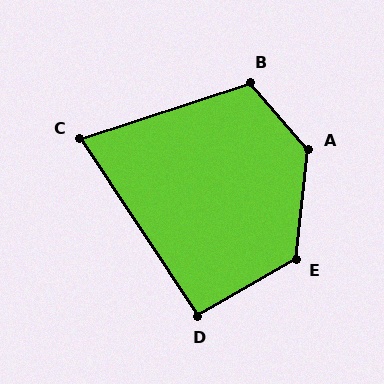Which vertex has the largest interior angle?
A, at approximately 133 degrees.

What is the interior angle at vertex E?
Approximately 126 degrees (obtuse).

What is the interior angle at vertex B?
Approximately 113 degrees (obtuse).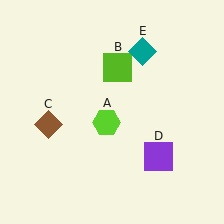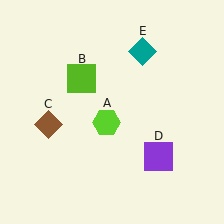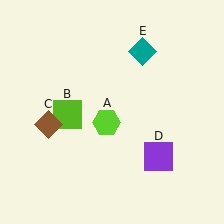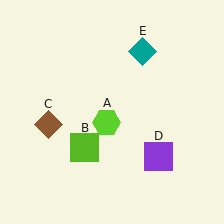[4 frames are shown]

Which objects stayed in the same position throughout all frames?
Lime hexagon (object A) and brown diamond (object C) and purple square (object D) and teal diamond (object E) remained stationary.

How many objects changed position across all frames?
1 object changed position: lime square (object B).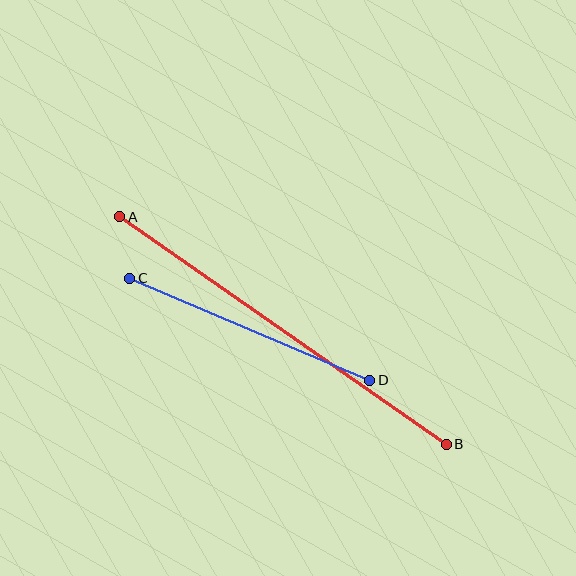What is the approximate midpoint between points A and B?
The midpoint is at approximately (283, 331) pixels.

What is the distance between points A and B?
The distance is approximately 398 pixels.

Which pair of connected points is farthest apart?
Points A and B are farthest apart.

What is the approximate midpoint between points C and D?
The midpoint is at approximately (250, 329) pixels.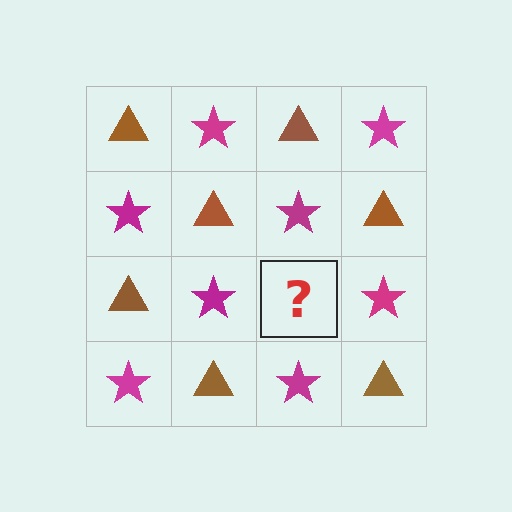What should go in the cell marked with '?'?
The missing cell should contain a brown triangle.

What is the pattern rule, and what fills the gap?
The rule is that it alternates brown triangle and magenta star in a checkerboard pattern. The gap should be filled with a brown triangle.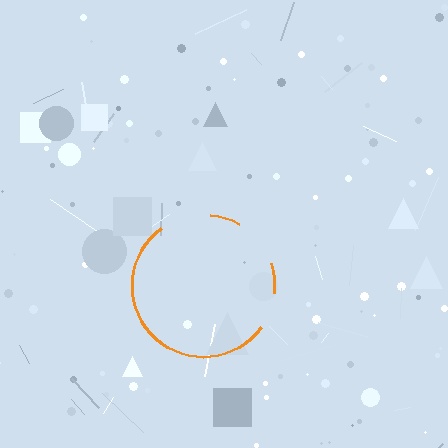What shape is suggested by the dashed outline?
The dashed outline suggests a circle.